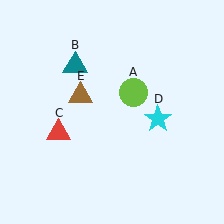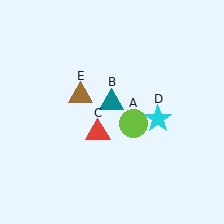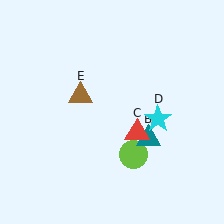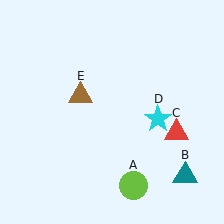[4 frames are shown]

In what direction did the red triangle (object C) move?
The red triangle (object C) moved right.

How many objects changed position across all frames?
3 objects changed position: lime circle (object A), teal triangle (object B), red triangle (object C).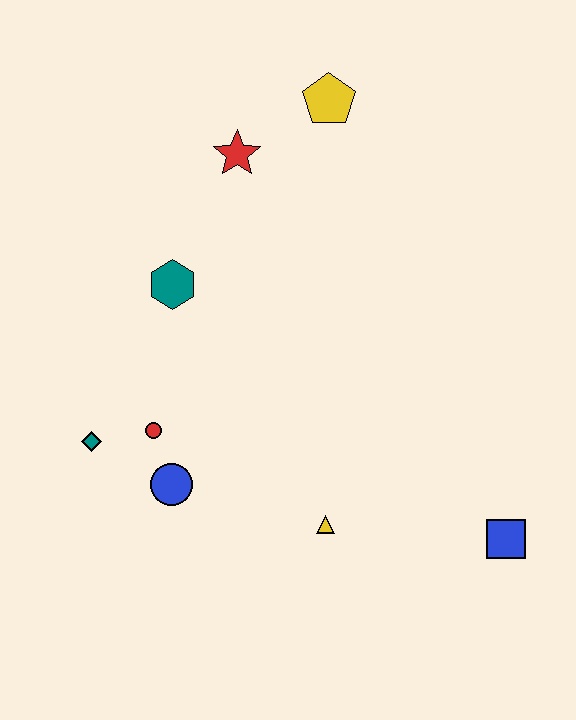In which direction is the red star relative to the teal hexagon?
The red star is above the teal hexagon.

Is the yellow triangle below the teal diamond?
Yes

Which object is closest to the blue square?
The yellow triangle is closest to the blue square.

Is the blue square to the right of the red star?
Yes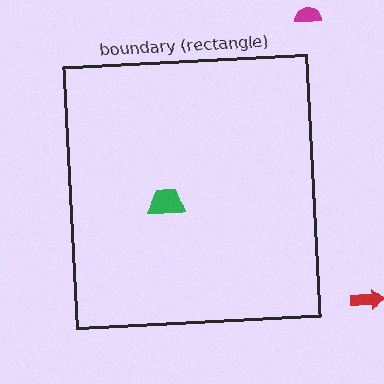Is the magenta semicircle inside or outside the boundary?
Outside.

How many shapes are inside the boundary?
1 inside, 2 outside.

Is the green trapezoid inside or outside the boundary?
Inside.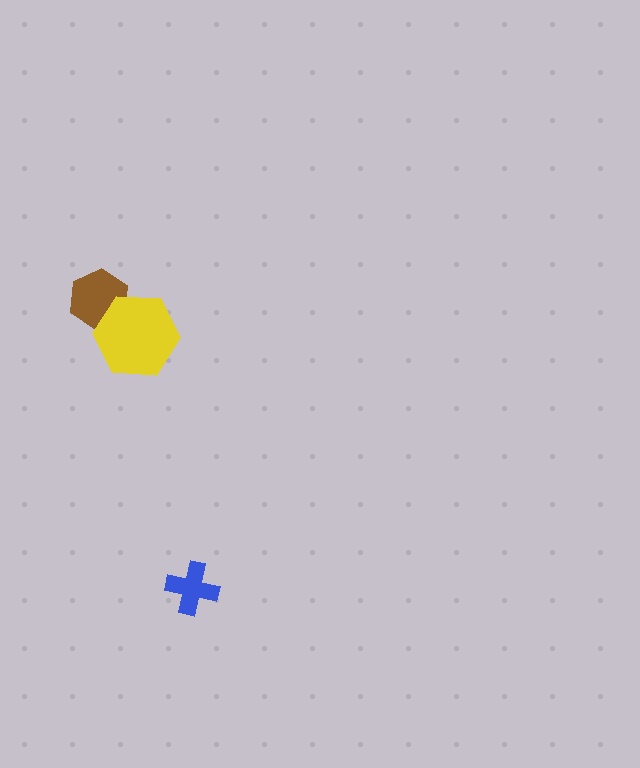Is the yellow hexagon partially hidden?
No, no other shape covers it.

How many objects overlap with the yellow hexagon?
1 object overlaps with the yellow hexagon.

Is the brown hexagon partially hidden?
Yes, it is partially covered by another shape.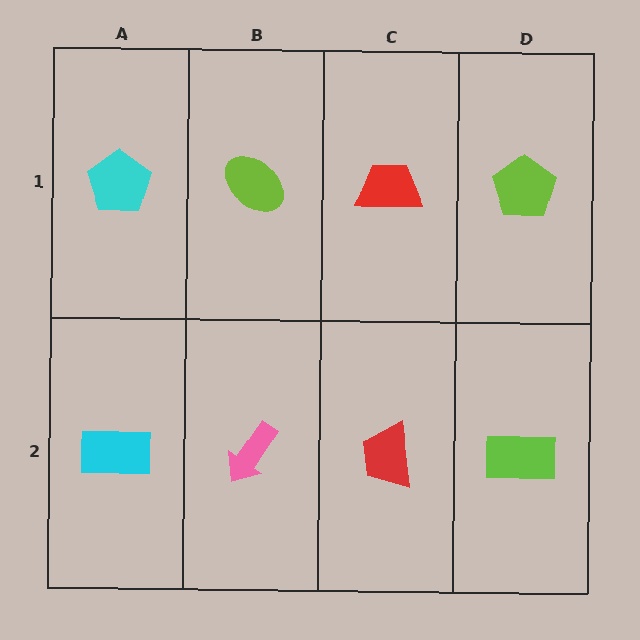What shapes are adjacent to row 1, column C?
A red trapezoid (row 2, column C), a lime ellipse (row 1, column B), a lime pentagon (row 1, column D).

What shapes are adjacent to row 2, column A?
A cyan pentagon (row 1, column A), a pink arrow (row 2, column B).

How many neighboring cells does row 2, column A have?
2.